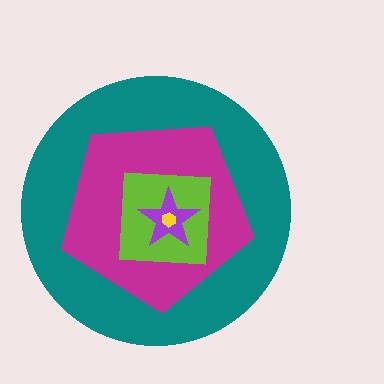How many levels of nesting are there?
5.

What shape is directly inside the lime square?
The purple star.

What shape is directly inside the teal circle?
The magenta pentagon.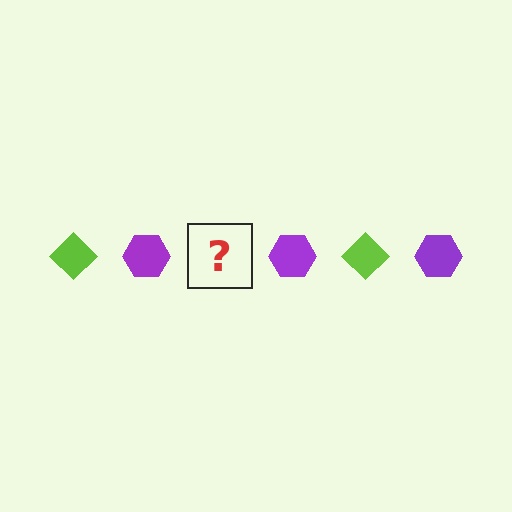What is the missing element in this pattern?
The missing element is a lime diamond.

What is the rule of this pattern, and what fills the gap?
The rule is that the pattern alternates between lime diamond and purple hexagon. The gap should be filled with a lime diamond.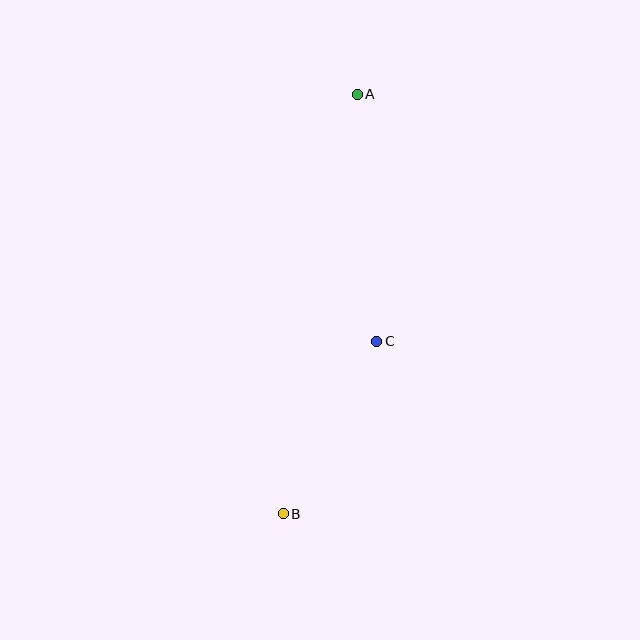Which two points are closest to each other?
Points B and C are closest to each other.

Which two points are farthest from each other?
Points A and B are farthest from each other.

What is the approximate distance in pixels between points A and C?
The distance between A and C is approximately 248 pixels.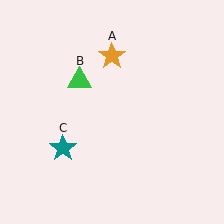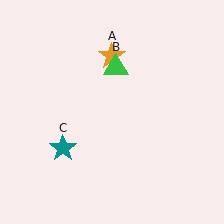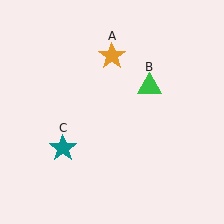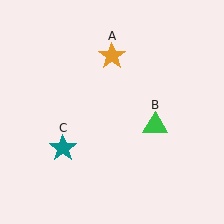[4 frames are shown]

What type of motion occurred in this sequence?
The green triangle (object B) rotated clockwise around the center of the scene.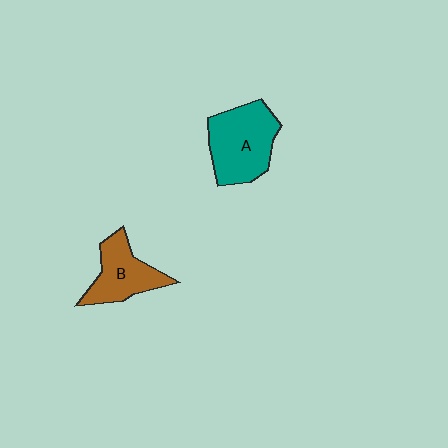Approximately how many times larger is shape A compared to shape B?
Approximately 1.4 times.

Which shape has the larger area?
Shape A (teal).